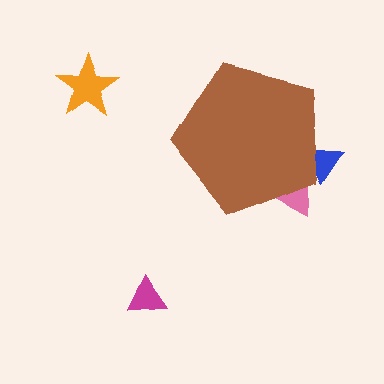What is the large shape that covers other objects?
A brown pentagon.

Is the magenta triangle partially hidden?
No, the magenta triangle is fully visible.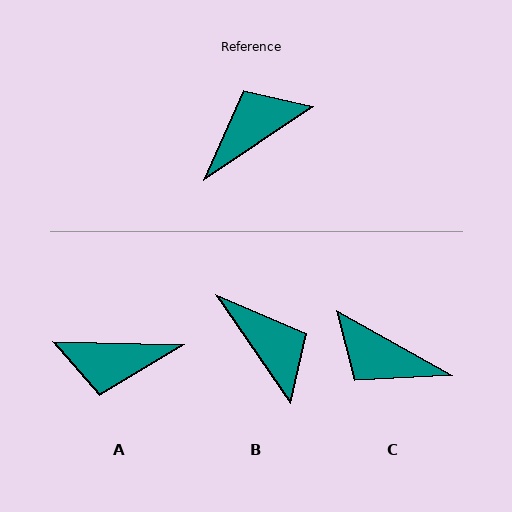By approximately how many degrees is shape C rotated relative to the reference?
Approximately 117 degrees counter-clockwise.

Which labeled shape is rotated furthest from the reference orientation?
A, about 145 degrees away.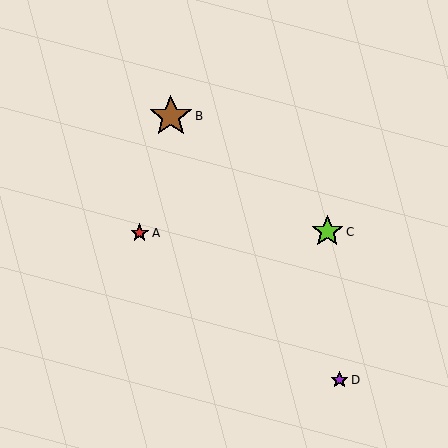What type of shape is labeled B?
Shape B is a brown star.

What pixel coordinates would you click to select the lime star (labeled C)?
Click at (327, 232) to select the lime star C.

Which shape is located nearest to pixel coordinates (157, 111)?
The brown star (labeled B) at (171, 116) is nearest to that location.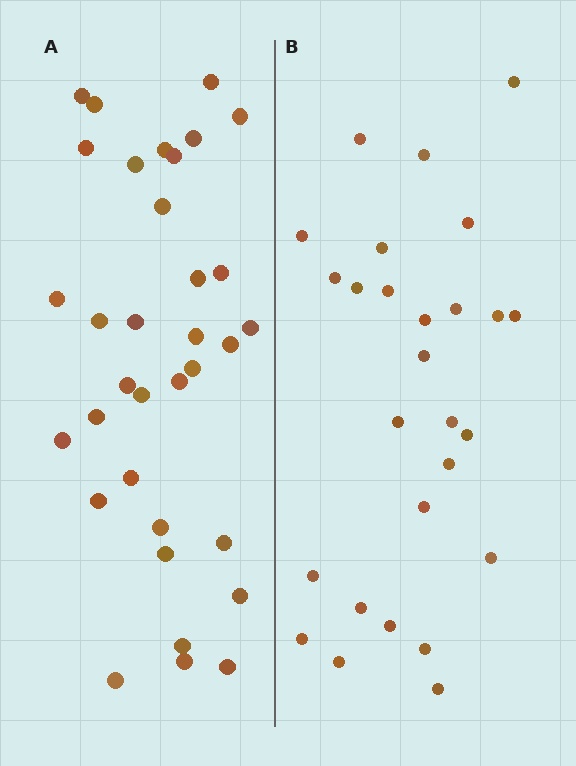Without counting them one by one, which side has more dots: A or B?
Region A (the left region) has more dots.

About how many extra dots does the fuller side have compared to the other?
Region A has roughly 8 or so more dots than region B.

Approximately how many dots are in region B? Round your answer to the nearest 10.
About 30 dots. (The exact count is 27, which rounds to 30.)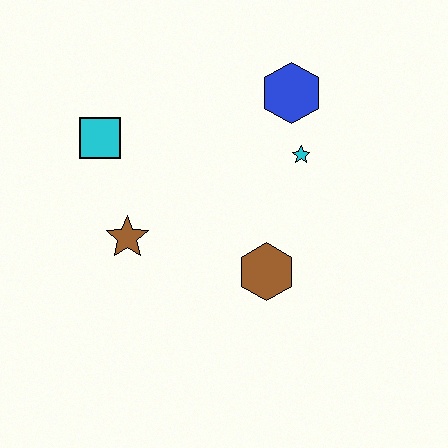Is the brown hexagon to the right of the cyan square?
Yes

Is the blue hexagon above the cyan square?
Yes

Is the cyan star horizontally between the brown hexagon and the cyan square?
No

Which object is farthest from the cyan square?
The brown hexagon is farthest from the cyan square.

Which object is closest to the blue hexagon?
The cyan star is closest to the blue hexagon.